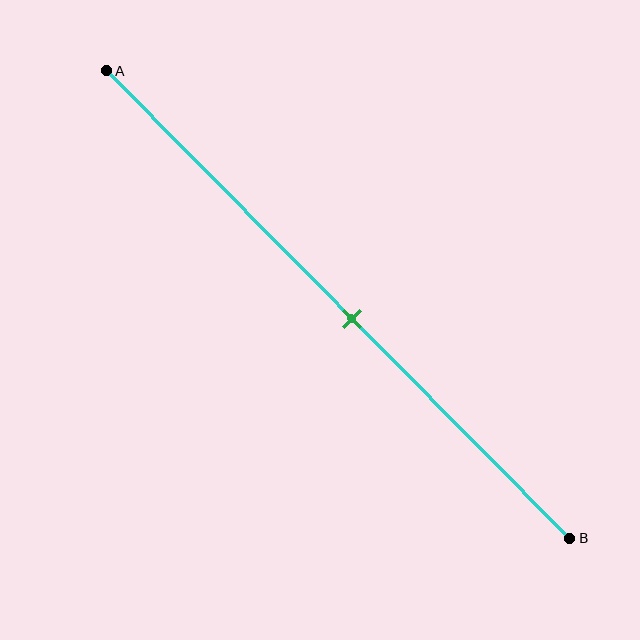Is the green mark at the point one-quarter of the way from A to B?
No, the mark is at about 55% from A, not at the 25% one-quarter point.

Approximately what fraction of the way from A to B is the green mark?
The green mark is approximately 55% of the way from A to B.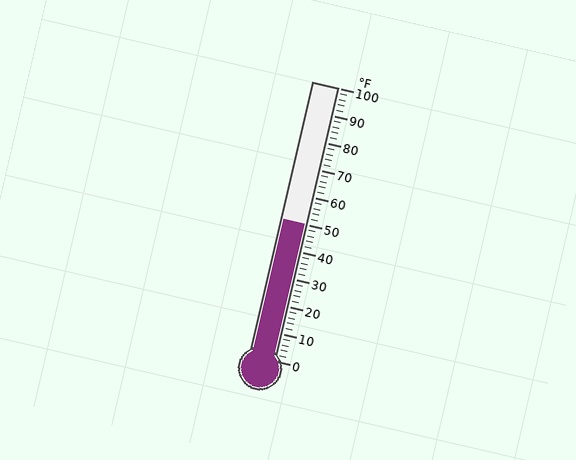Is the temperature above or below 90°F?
The temperature is below 90°F.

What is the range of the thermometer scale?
The thermometer scale ranges from 0°F to 100°F.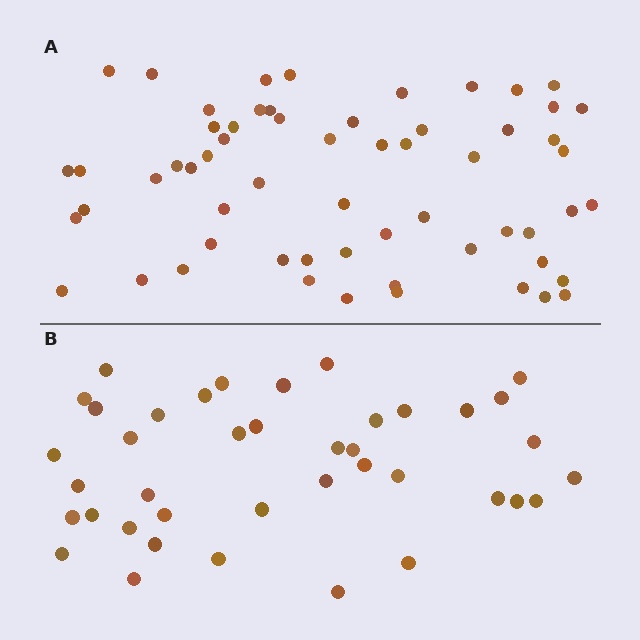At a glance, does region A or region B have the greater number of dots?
Region A (the top region) has more dots.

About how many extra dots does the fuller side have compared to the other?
Region A has approximately 20 more dots than region B.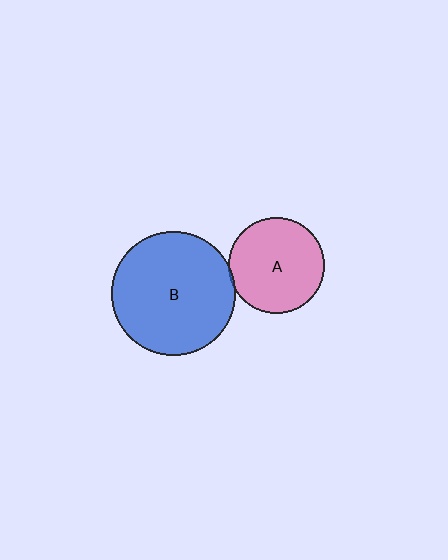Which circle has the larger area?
Circle B (blue).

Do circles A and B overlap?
Yes.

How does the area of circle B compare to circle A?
Approximately 1.7 times.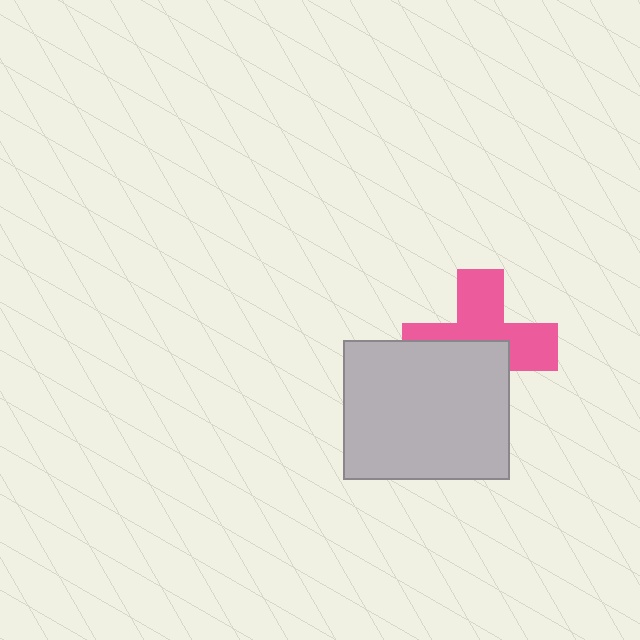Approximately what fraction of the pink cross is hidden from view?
Roughly 48% of the pink cross is hidden behind the light gray rectangle.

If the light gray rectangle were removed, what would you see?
You would see the complete pink cross.